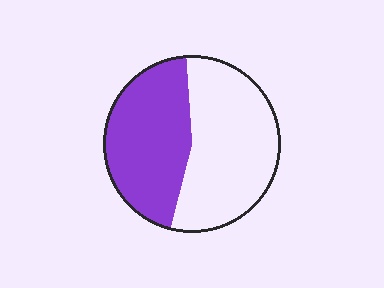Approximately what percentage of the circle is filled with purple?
Approximately 45%.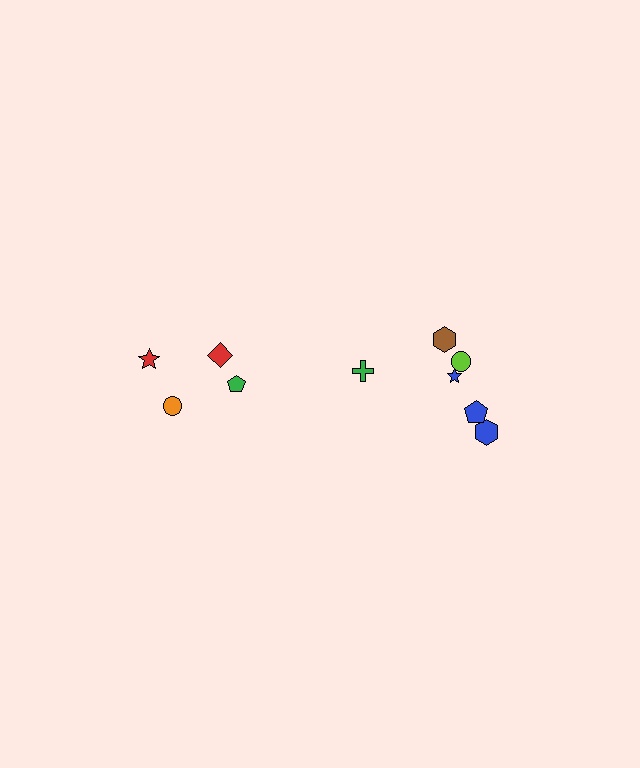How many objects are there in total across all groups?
There are 10 objects.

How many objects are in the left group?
There are 4 objects.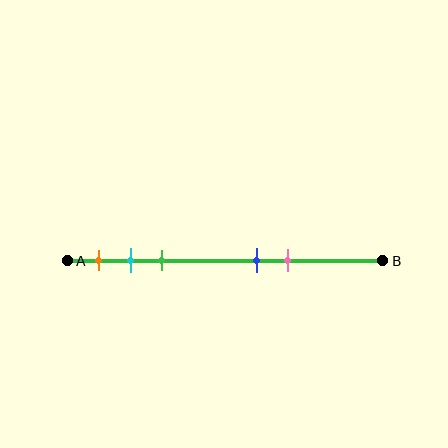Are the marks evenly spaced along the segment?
No, the marks are not evenly spaced.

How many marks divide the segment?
There are 5 marks dividing the segment.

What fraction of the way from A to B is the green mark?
The green mark is approximately 30% (0.3) of the way from A to B.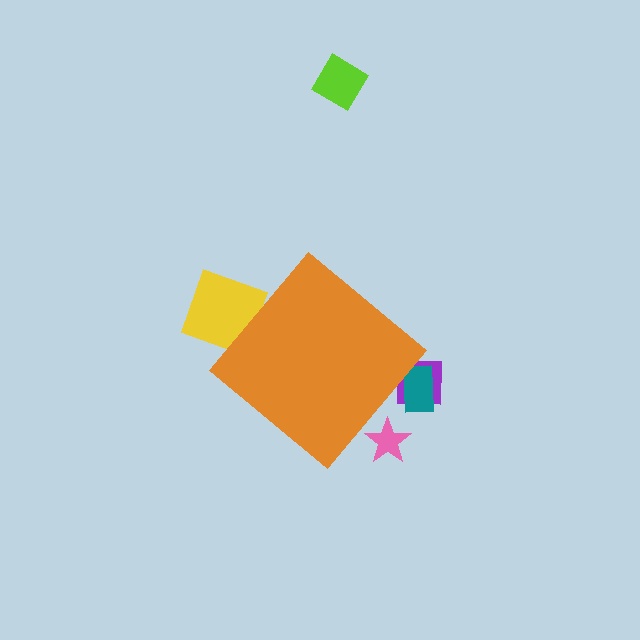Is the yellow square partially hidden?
Yes, the yellow square is partially hidden behind the orange diamond.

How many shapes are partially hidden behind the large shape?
4 shapes are partially hidden.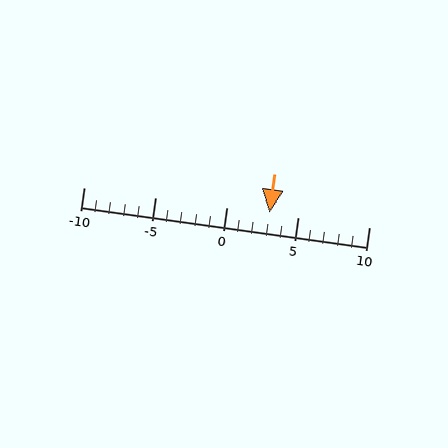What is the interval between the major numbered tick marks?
The major tick marks are spaced 5 units apart.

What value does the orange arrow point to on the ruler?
The orange arrow points to approximately 3.